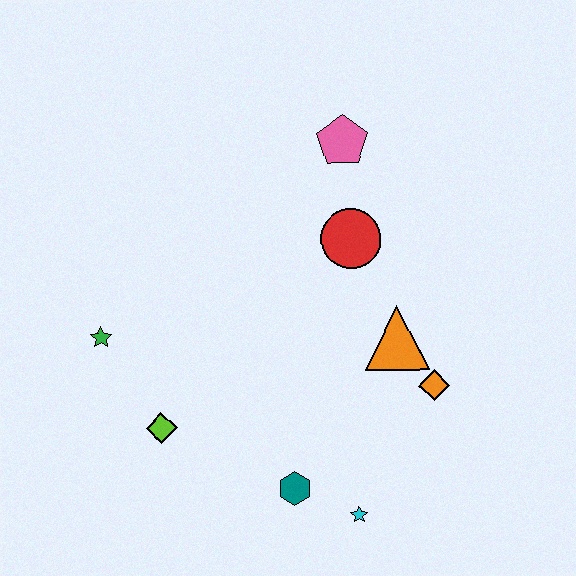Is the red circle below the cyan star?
No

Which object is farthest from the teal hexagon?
The pink pentagon is farthest from the teal hexagon.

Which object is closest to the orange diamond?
The orange triangle is closest to the orange diamond.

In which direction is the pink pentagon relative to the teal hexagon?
The pink pentagon is above the teal hexagon.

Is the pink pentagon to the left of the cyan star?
Yes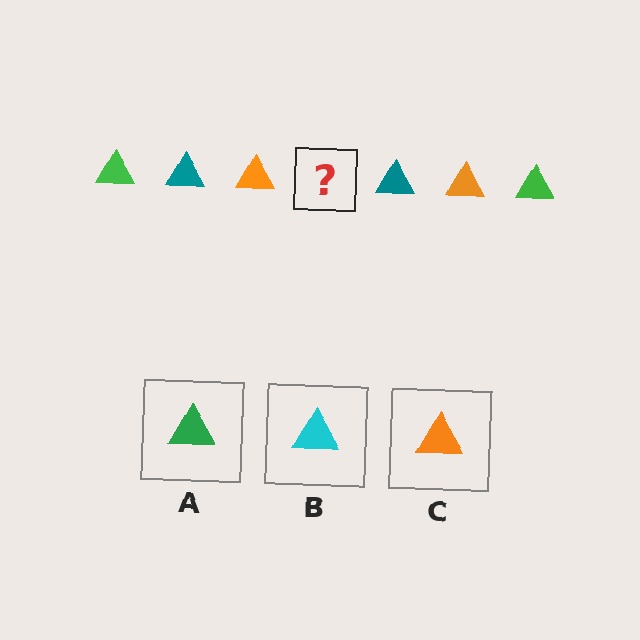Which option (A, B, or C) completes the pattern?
A.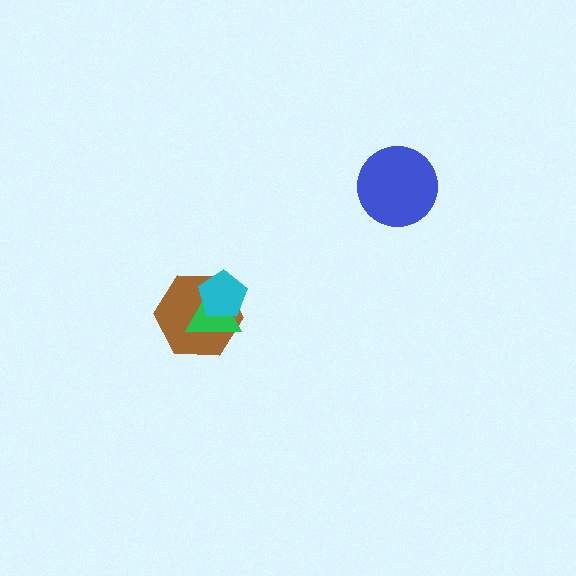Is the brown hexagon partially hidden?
Yes, it is partially covered by another shape.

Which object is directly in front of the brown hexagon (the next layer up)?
The green triangle is directly in front of the brown hexagon.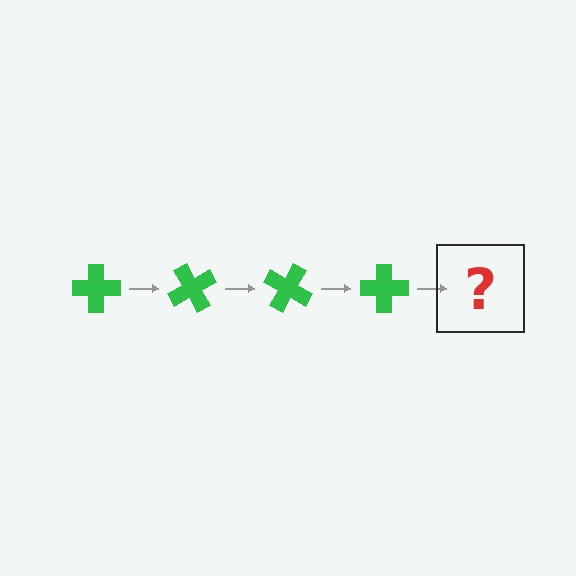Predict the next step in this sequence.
The next step is a green cross rotated 240 degrees.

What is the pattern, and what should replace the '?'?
The pattern is that the cross rotates 60 degrees each step. The '?' should be a green cross rotated 240 degrees.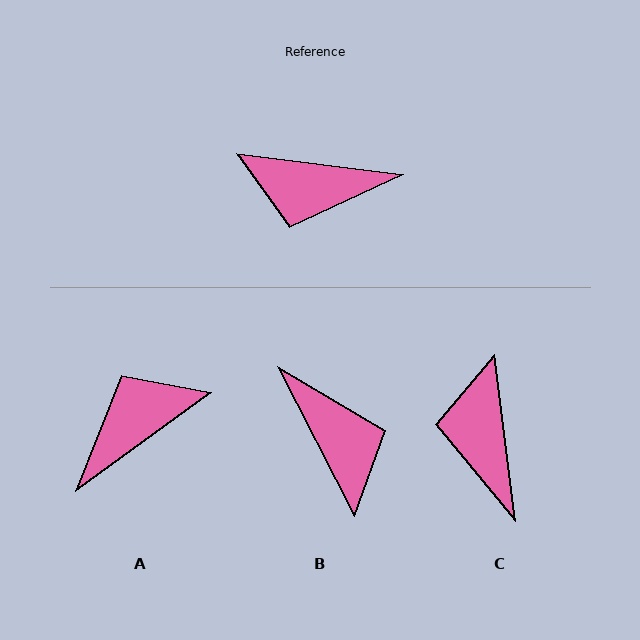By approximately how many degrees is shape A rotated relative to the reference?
Approximately 137 degrees clockwise.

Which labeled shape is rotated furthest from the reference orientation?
A, about 137 degrees away.